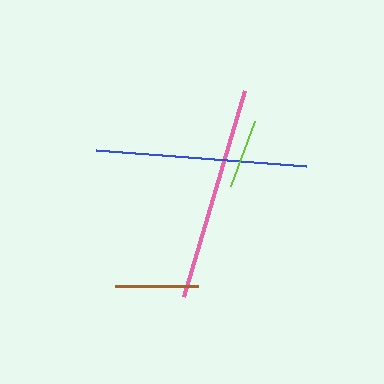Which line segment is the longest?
The pink line is the longest at approximately 215 pixels.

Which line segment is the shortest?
The lime line is the shortest at approximately 69 pixels.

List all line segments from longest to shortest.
From longest to shortest: pink, blue, brown, lime.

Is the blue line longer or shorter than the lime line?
The blue line is longer than the lime line.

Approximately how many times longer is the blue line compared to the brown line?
The blue line is approximately 2.5 times the length of the brown line.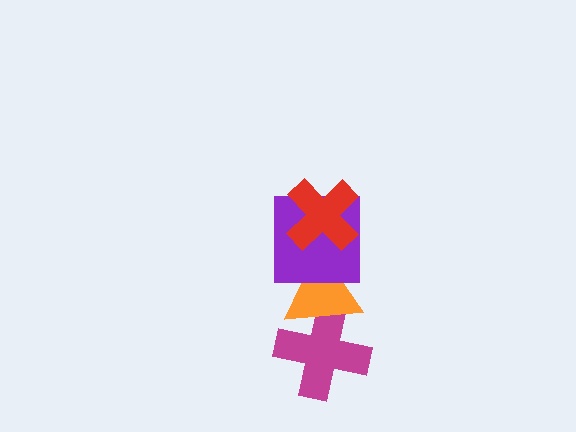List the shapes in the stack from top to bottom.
From top to bottom: the red cross, the purple square, the orange triangle, the magenta cross.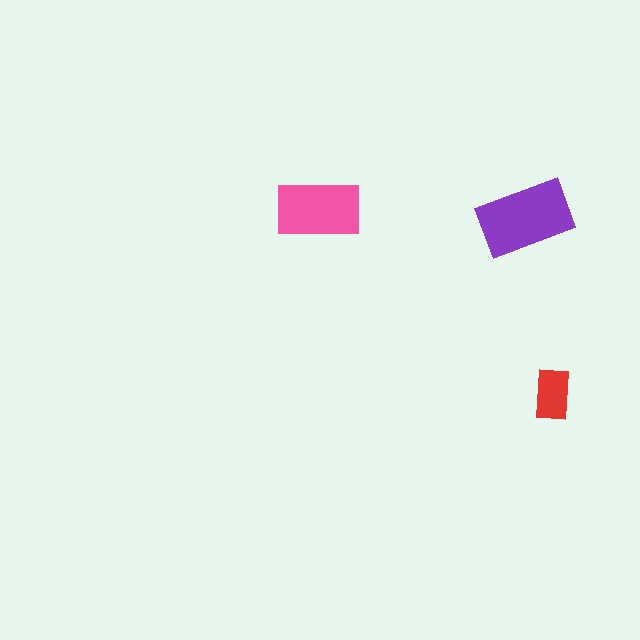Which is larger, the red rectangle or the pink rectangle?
The pink one.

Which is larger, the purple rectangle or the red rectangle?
The purple one.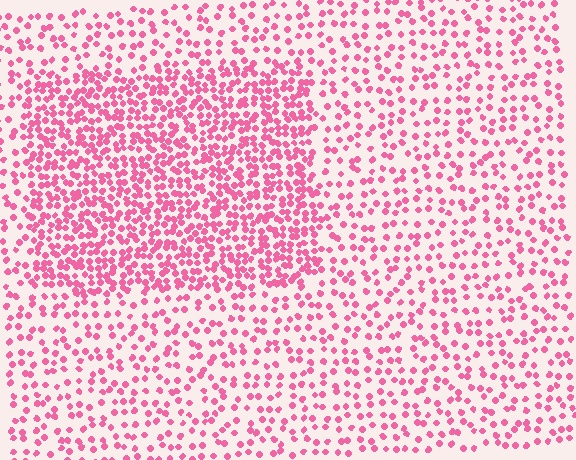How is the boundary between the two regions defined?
The boundary is defined by a change in element density (approximately 2.1x ratio). All elements are the same color, size, and shape.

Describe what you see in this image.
The image contains small pink elements arranged at two different densities. A rectangle-shaped region is visible where the elements are more densely packed than the surrounding area.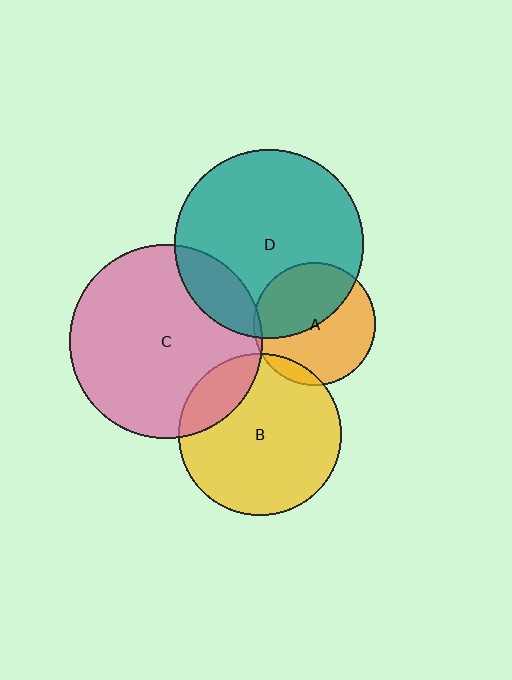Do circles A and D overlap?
Yes.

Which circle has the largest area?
Circle C (pink).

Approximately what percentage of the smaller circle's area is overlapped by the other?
Approximately 45%.